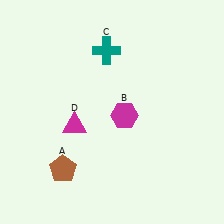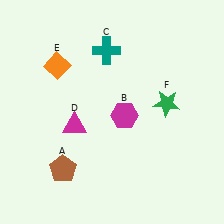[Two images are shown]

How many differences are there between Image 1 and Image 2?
There are 2 differences between the two images.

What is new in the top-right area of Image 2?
A green star (F) was added in the top-right area of Image 2.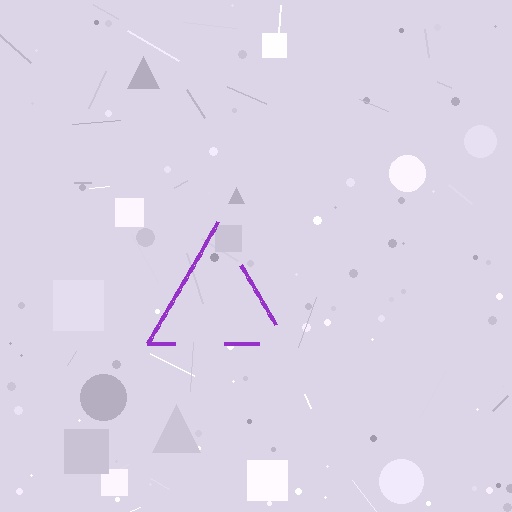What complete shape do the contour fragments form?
The contour fragments form a triangle.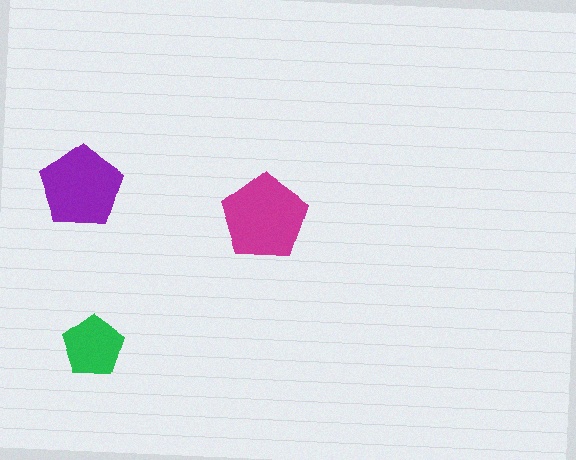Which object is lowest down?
The green pentagon is bottommost.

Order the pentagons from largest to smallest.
the magenta one, the purple one, the green one.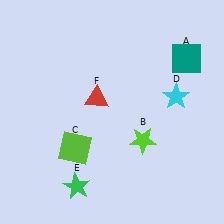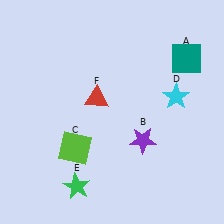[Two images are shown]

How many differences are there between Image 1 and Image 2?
There is 1 difference between the two images.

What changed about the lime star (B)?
In Image 1, B is lime. In Image 2, it changed to purple.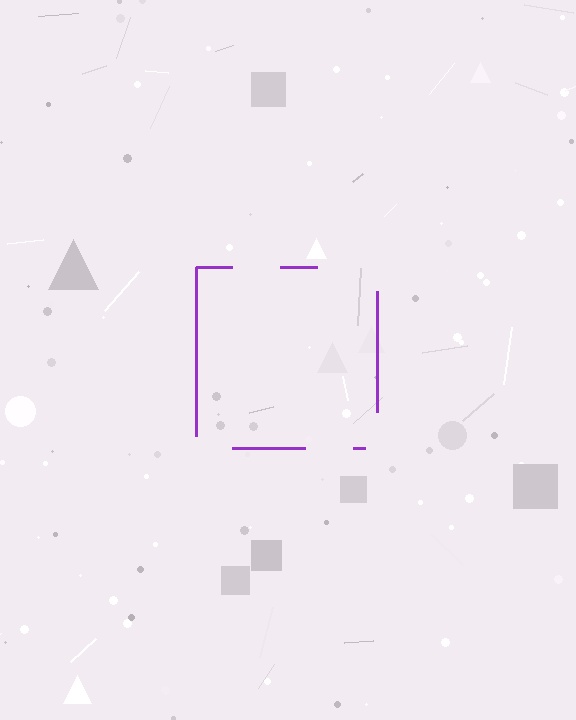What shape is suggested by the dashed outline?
The dashed outline suggests a square.